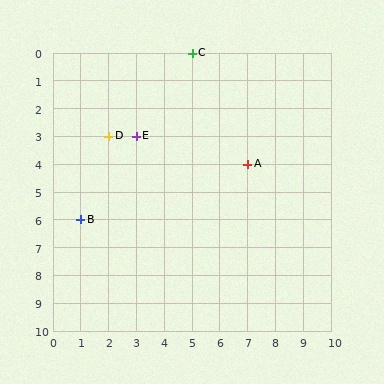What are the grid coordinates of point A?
Point A is at grid coordinates (7, 4).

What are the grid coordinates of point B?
Point B is at grid coordinates (1, 6).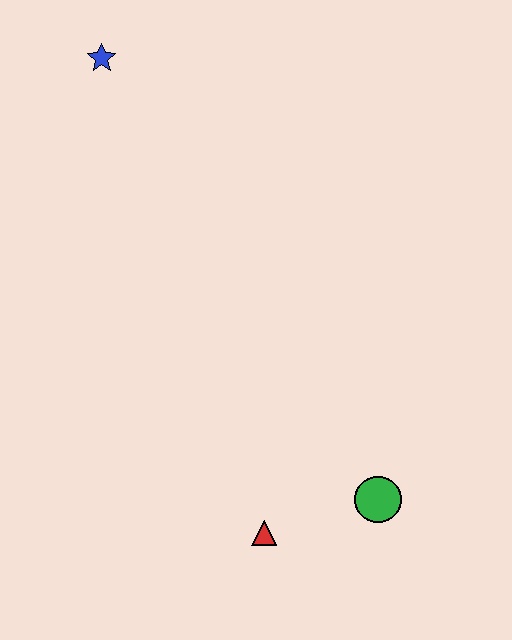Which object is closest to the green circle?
The red triangle is closest to the green circle.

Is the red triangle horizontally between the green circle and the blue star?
Yes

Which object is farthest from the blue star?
The green circle is farthest from the blue star.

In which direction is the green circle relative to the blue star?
The green circle is below the blue star.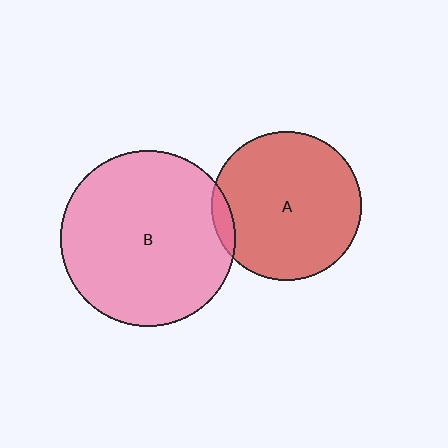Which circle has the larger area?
Circle B (pink).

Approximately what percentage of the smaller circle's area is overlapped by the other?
Approximately 5%.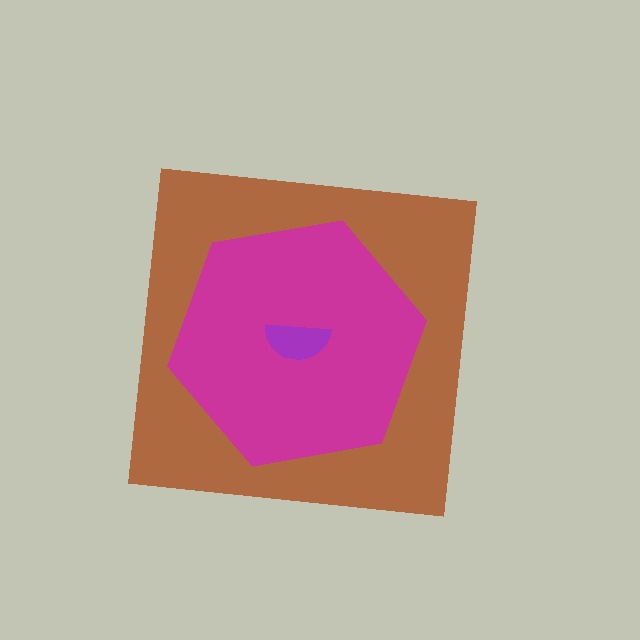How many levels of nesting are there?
3.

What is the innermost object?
The purple semicircle.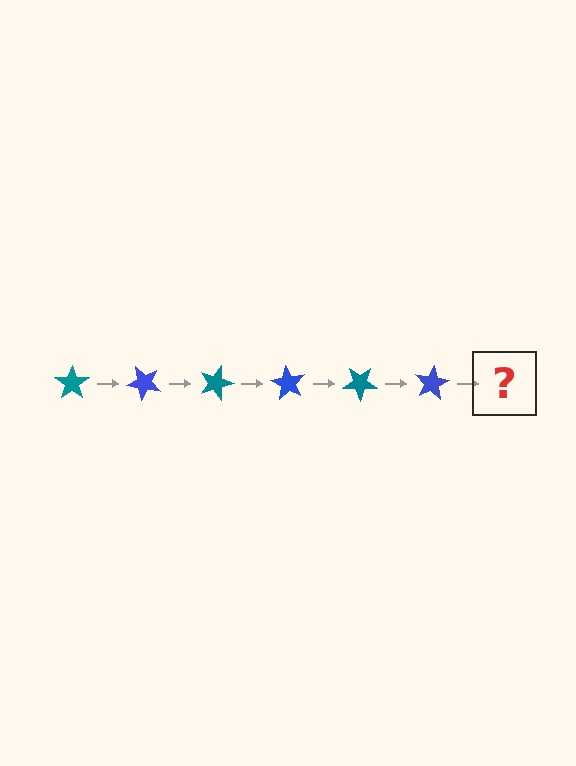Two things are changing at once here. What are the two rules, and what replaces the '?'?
The two rules are that it rotates 45 degrees each step and the color cycles through teal and blue. The '?' should be a teal star, rotated 270 degrees from the start.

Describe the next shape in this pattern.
It should be a teal star, rotated 270 degrees from the start.